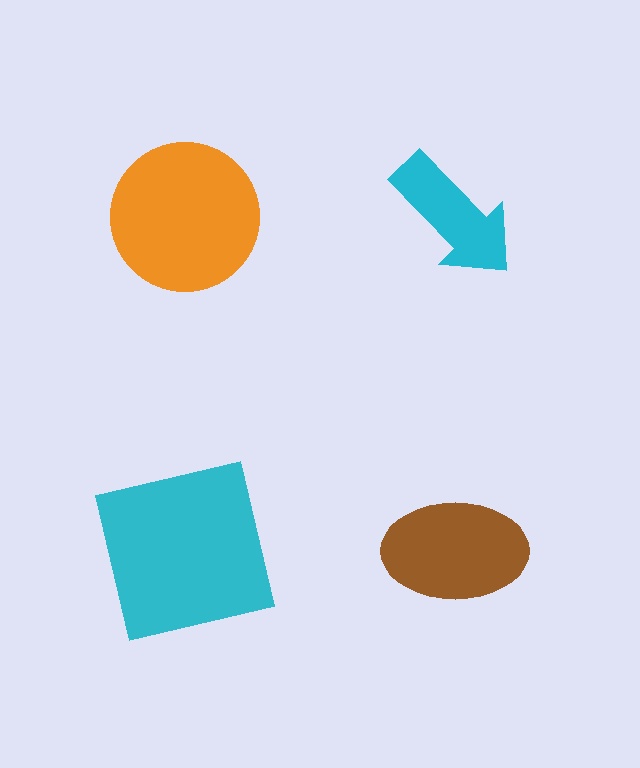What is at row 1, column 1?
An orange circle.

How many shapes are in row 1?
2 shapes.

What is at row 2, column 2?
A brown ellipse.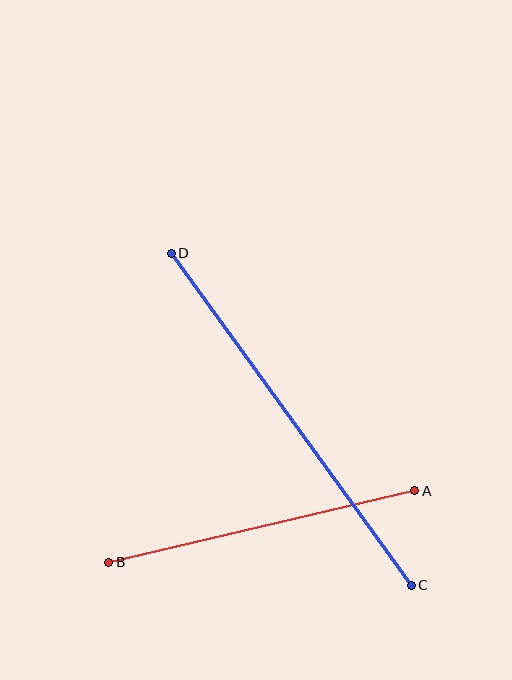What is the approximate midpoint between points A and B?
The midpoint is at approximately (262, 526) pixels.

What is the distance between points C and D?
The distance is approximately 410 pixels.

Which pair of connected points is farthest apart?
Points C and D are farthest apart.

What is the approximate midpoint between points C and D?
The midpoint is at approximately (291, 419) pixels.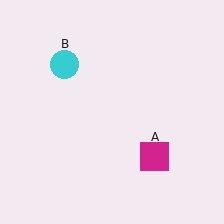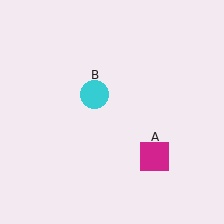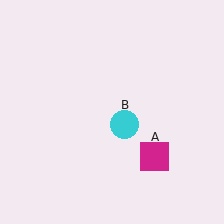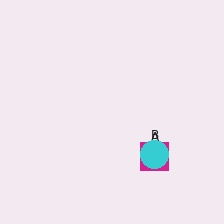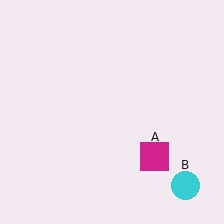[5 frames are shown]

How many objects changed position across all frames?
1 object changed position: cyan circle (object B).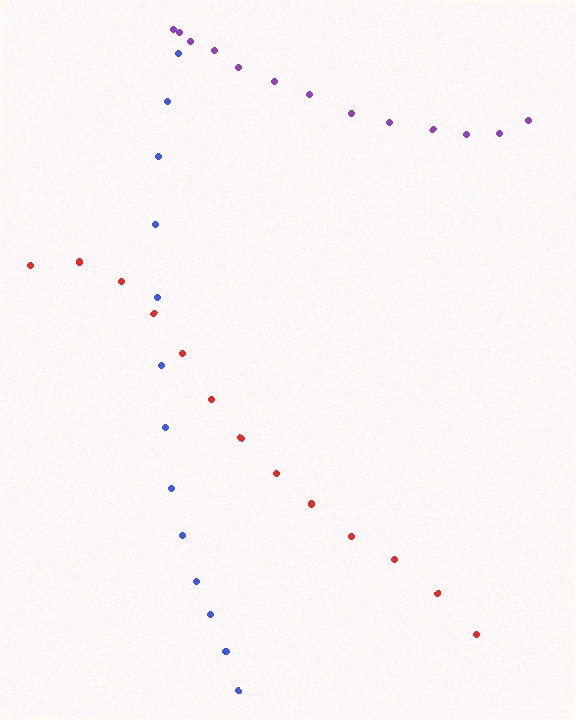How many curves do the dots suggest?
There are 3 distinct paths.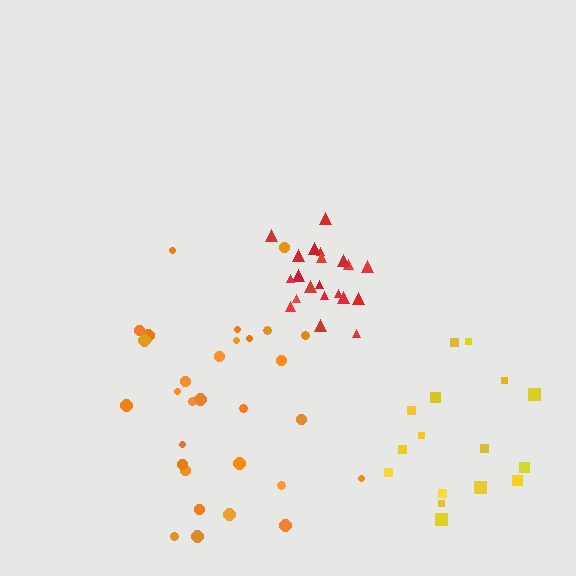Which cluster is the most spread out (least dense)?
Yellow.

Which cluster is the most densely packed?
Red.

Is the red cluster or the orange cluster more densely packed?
Red.